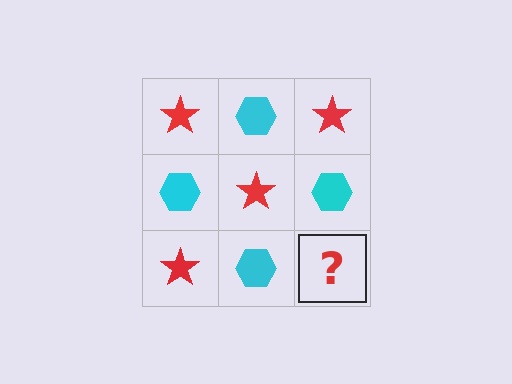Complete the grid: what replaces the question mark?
The question mark should be replaced with a red star.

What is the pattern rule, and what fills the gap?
The rule is that it alternates red star and cyan hexagon in a checkerboard pattern. The gap should be filled with a red star.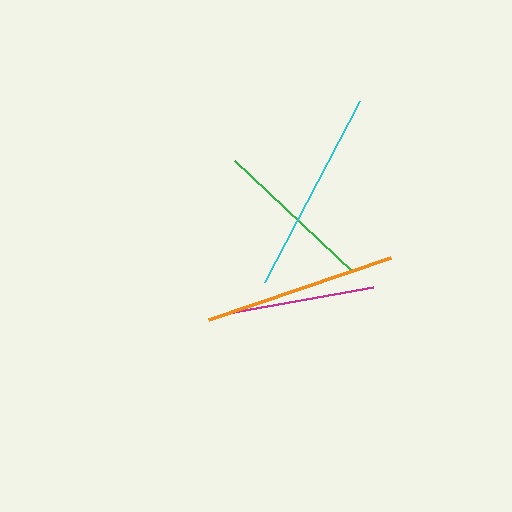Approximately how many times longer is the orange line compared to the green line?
The orange line is approximately 1.2 times the length of the green line.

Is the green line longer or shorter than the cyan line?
The cyan line is longer than the green line.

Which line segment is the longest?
The cyan line is the longest at approximately 205 pixels.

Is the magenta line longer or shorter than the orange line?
The orange line is longer than the magenta line.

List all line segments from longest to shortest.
From longest to shortest: cyan, orange, green, magenta.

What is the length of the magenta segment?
The magenta segment is approximately 147 pixels long.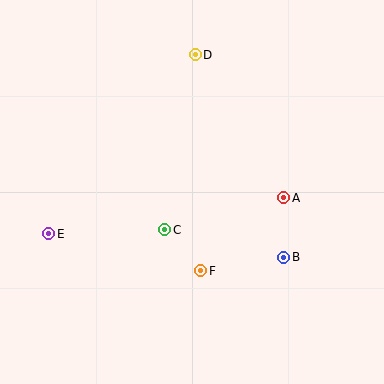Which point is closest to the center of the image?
Point C at (165, 230) is closest to the center.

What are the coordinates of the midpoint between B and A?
The midpoint between B and A is at (284, 227).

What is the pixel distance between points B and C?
The distance between B and C is 122 pixels.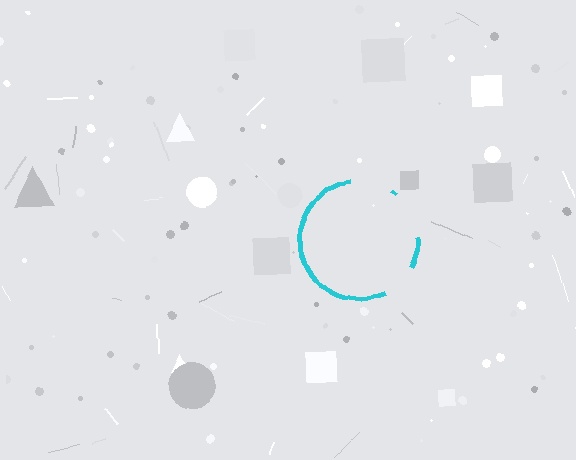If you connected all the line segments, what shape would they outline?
They would outline a circle.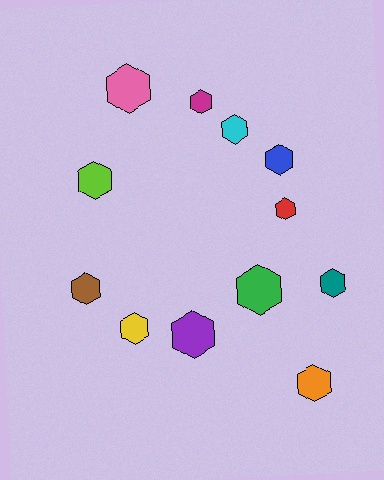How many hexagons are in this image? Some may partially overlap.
There are 12 hexagons.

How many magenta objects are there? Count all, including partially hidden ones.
There is 1 magenta object.